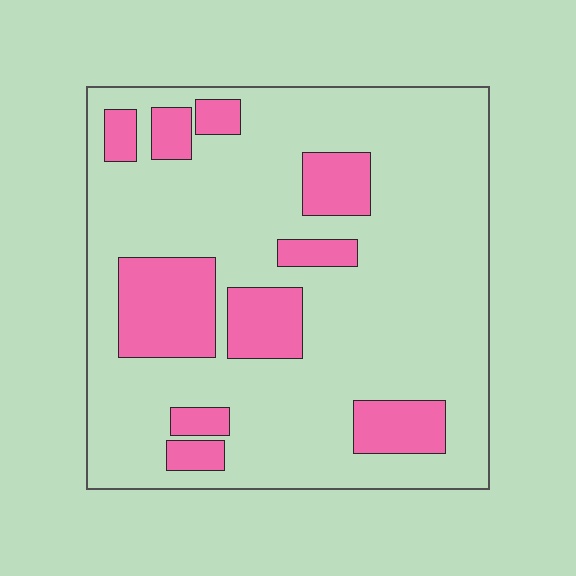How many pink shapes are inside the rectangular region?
10.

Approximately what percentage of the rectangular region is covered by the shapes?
Approximately 20%.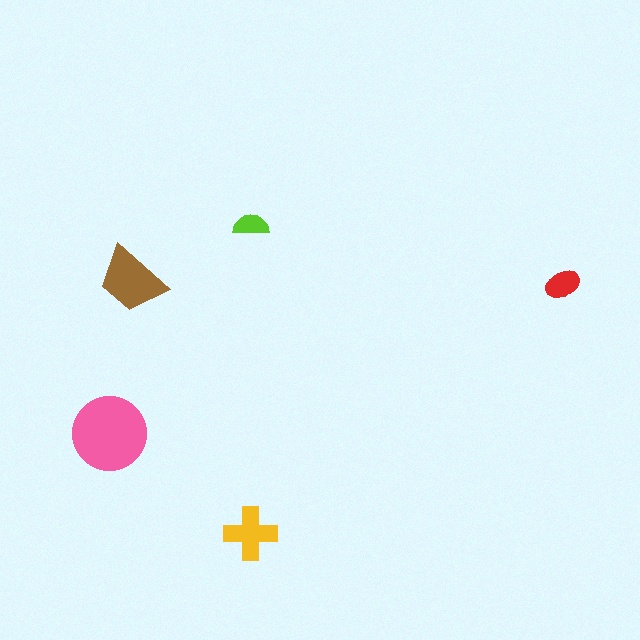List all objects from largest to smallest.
The pink circle, the brown trapezoid, the yellow cross, the red ellipse, the lime semicircle.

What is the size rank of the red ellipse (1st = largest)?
4th.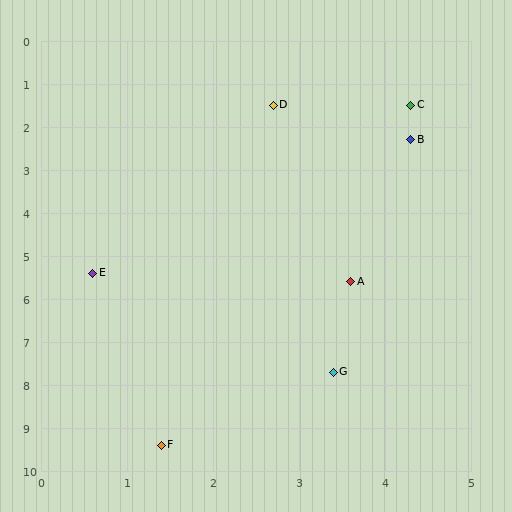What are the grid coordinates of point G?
Point G is at approximately (3.4, 7.7).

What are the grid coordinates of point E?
Point E is at approximately (0.6, 5.4).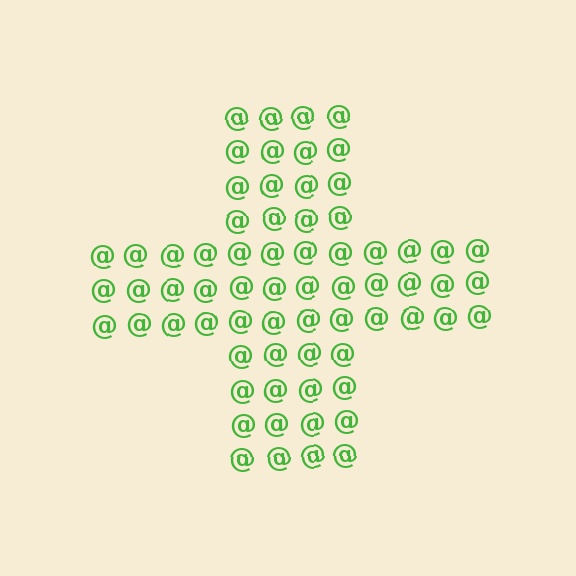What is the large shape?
The large shape is a cross.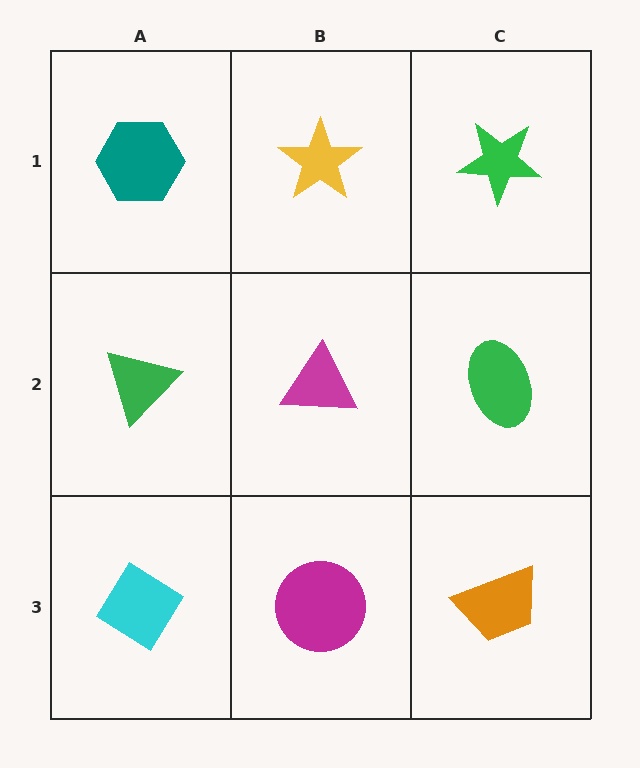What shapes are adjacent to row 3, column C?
A green ellipse (row 2, column C), a magenta circle (row 3, column B).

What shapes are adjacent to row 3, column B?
A magenta triangle (row 2, column B), a cyan diamond (row 3, column A), an orange trapezoid (row 3, column C).